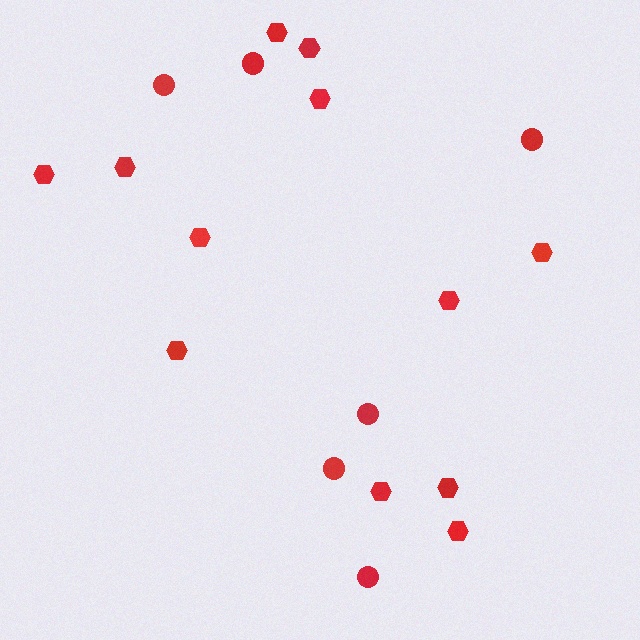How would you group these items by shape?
There are 2 groups: one group of hexagons (12) and one group of circles (6).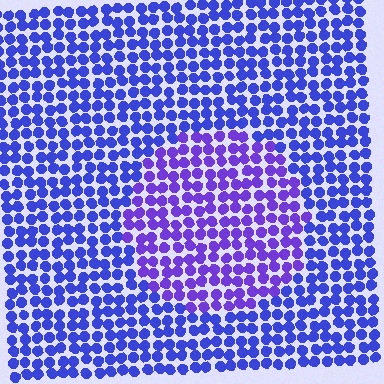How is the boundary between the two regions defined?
The boundary is defined purely by a slight shift in hue (about 26 degrees). Spacing, size, and orientation are identical on both sides.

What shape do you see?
I see a circle.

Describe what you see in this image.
The image is filled with small blue elements in a uniform arrangement. A circle-shaped region is visible where the elements are tinted to a slightly different hue, forming a subtle color boundary.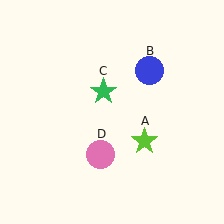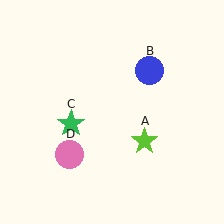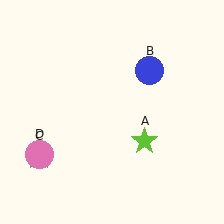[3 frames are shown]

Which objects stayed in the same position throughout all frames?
Lime star (object A) and blue circle (object B) remained stationary.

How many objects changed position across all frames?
2 objects changed position: green star (object C), pink circle (object D).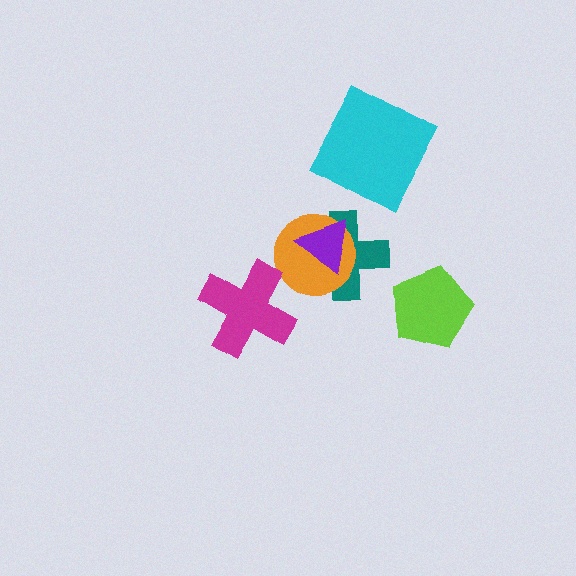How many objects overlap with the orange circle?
2 objects overlap with the orange circle.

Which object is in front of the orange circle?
The purple triangle is in front of the orange circle.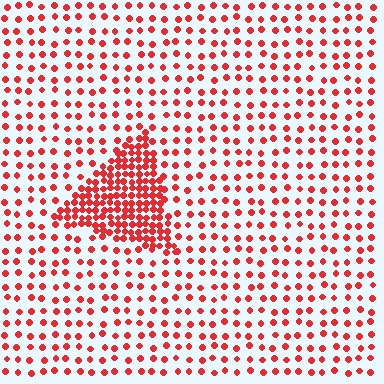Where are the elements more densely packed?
The elements are more densely packed inside the triangle boundary.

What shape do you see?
I see a triangle.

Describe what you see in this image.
The image contains small red elements arranged at two different densities. A triangle-shaped region is visible where the elements are more densely packed than the surrounding area.